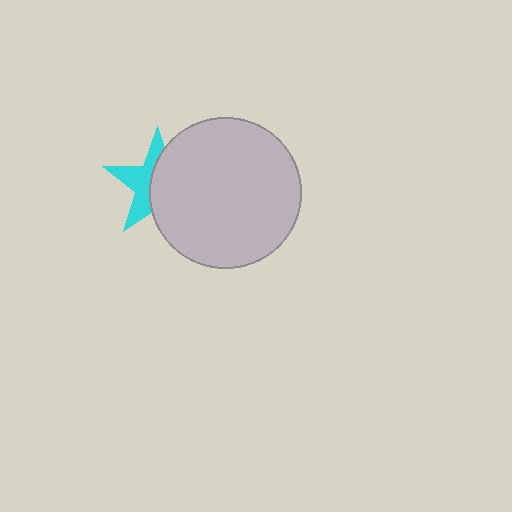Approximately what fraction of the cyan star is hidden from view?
Roughly 55% of the cyan star is hidden behind the light gray circle.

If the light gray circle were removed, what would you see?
You would see the complete cyan star.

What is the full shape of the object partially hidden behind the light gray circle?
The partially hidden object is a cyan star.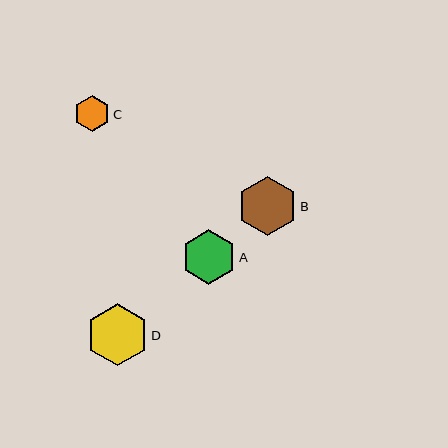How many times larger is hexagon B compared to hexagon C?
Hexagon B is approximately 1.7 times the size of hexagon C.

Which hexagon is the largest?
Hexagon D is the largest with a size of approximately 62 pixels.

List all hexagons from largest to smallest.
From largest to smallest: D, B, A, C.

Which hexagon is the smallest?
Hexagon C is the smallest with a size of approximately 36 pixels.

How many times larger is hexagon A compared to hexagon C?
Hexagon A is approximately 1.5 times the size of hexagon C.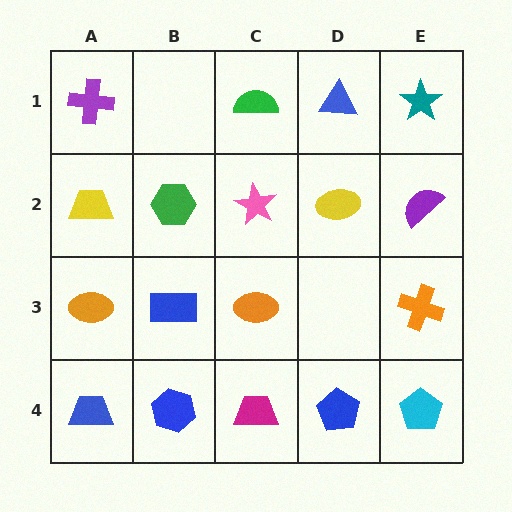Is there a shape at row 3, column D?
No, that cell is empty.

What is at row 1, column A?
A purple cross.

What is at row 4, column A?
A blue trapezoid.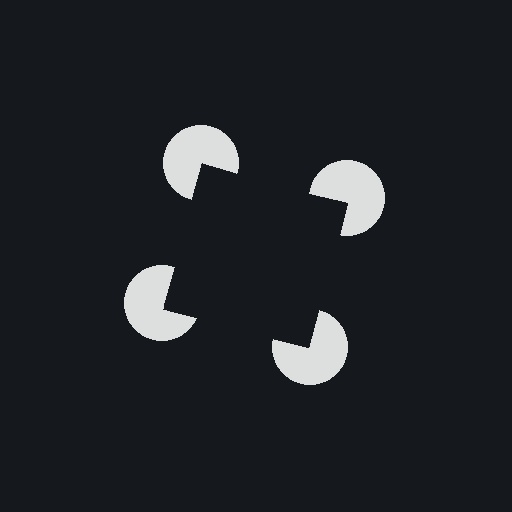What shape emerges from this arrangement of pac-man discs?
An illusory square — its edges are inferred from the aligned wedge cuts in the pac-man discs, not physically drawn.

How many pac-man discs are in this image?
There are 4 — one at each vertex of the illusory square.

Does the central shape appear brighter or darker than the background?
It typically appears slightly darker than the background, even though no actual brightness change is drawn.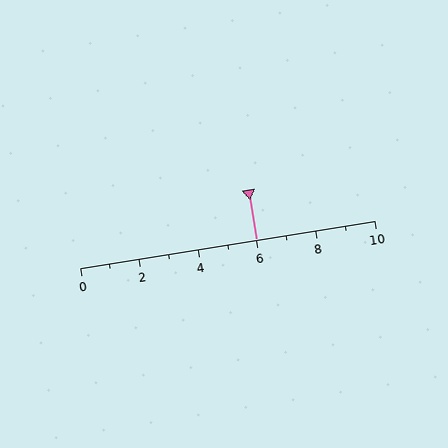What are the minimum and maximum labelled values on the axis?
The axis runs from 0 to 10.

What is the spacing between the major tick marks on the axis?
The major ticks are spaced 2 apart.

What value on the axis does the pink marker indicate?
The marker indicates approximately 6.